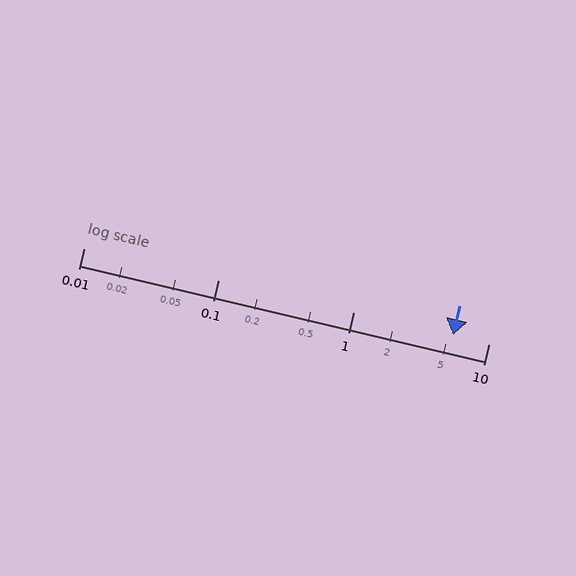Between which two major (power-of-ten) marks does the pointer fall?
The pointer is between 1 and 10.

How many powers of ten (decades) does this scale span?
The scale spans 3 decades, from 0.01 to 10.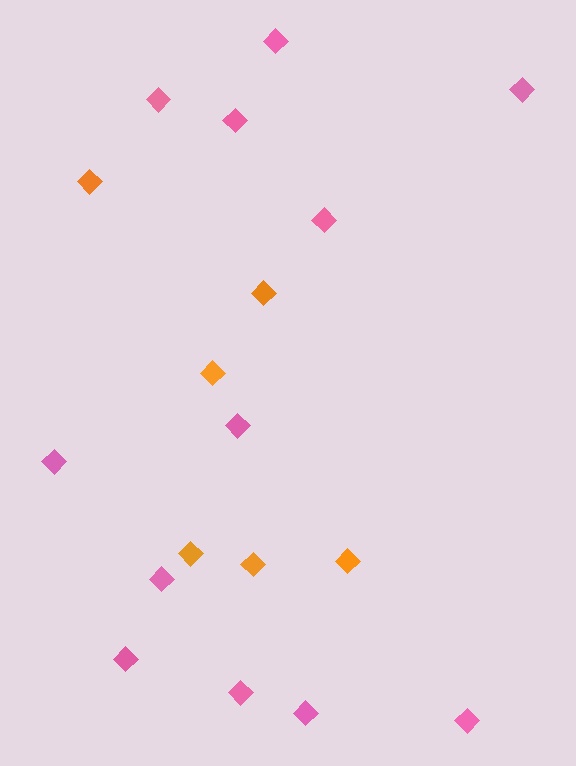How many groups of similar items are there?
There are 2 groups: one group of pink diamonds (12) and one group of orange diamonds (6).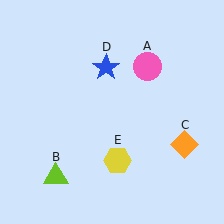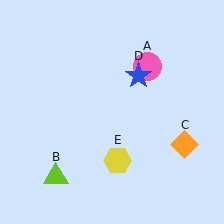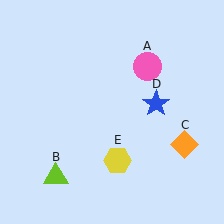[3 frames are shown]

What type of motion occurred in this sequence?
The blue star (object D) rotated clockwise around the center of the scene.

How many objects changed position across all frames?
1 object changed position: blue star (object D).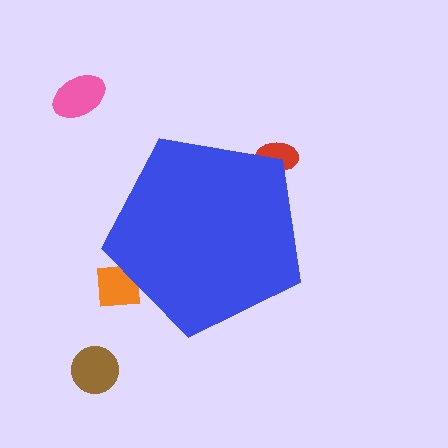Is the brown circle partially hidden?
No, the brown circle is fully visible.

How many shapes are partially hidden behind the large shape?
2 shapes are partially hidden.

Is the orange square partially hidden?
Yes, the orange square is partially hidden behind the blue pentagon.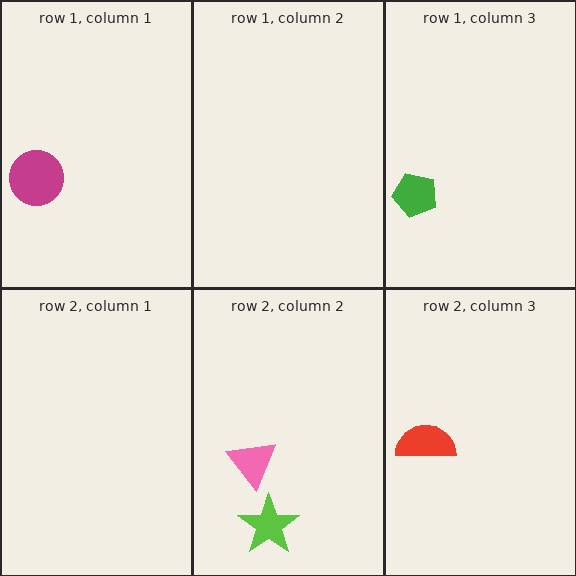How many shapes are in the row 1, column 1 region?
1.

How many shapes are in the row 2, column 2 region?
2.